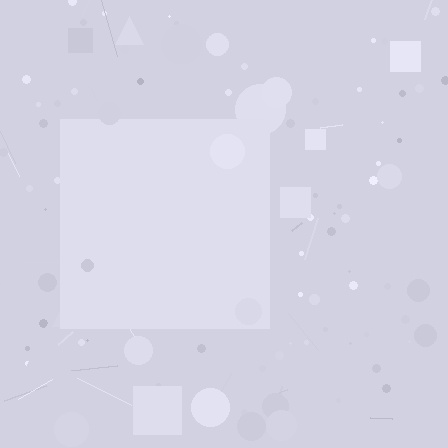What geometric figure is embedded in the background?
A square is embedded in the background.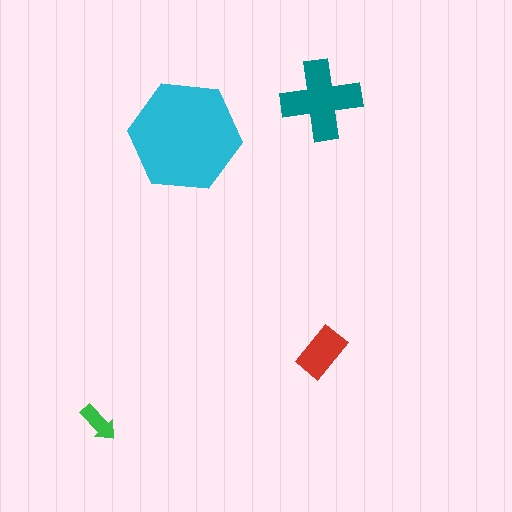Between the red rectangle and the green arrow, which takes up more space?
The red rectangle.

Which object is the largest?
The cyan hexagon.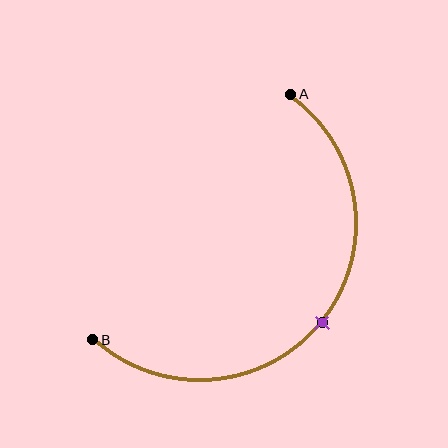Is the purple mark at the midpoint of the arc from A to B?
Yes. The purple mark lies on the arc at equal arc-length from both A and B — it is the arc midpoint.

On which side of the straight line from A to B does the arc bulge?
The arc bulges below and to the right of the straight line connecting A and B.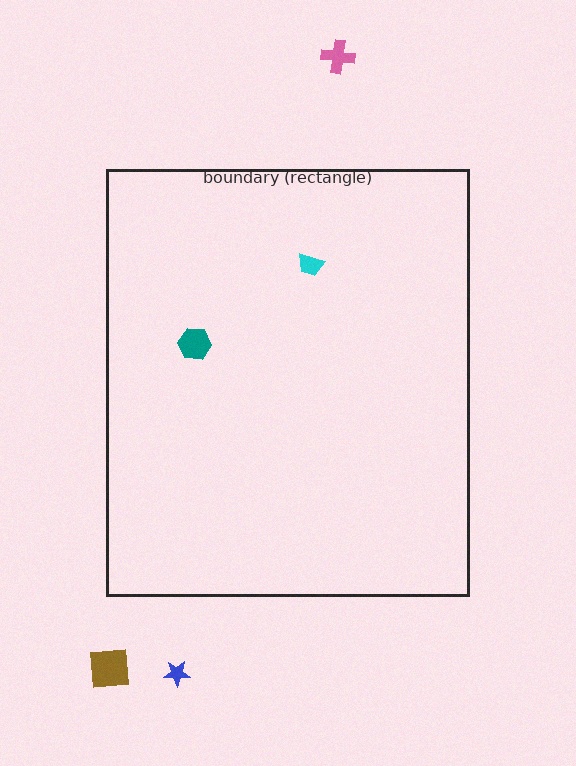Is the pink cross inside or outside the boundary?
Outside.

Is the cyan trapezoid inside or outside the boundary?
Inside.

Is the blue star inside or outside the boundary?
Outside.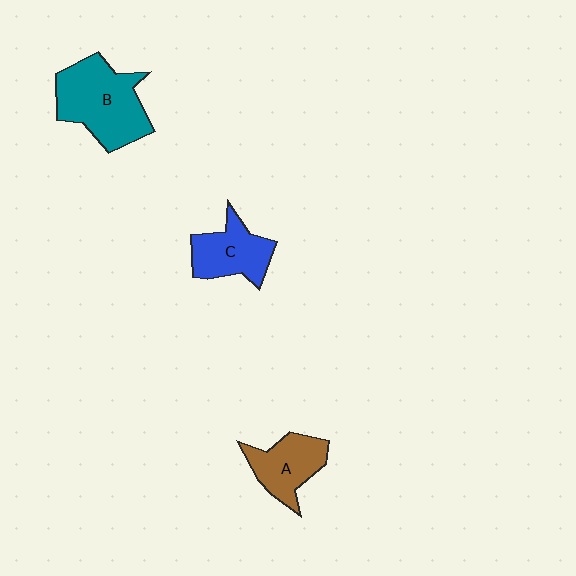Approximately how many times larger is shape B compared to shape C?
Approximately 1.6 times.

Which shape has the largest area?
Shape B (teal).